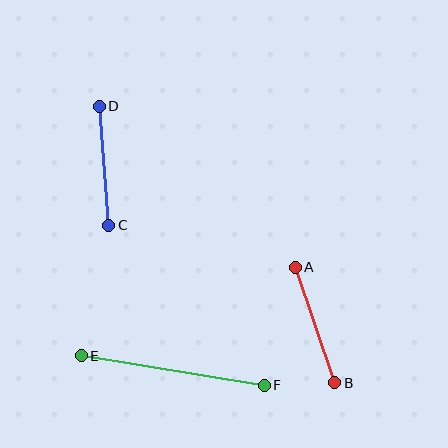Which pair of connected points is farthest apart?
Points E and F are farthest apart.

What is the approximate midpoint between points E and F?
The midpoint is at approximately (173, 371) pixels.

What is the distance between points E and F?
The distance is approximately 185 pixels.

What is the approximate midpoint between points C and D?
The midpoint is at approximately (104, 166) pixels.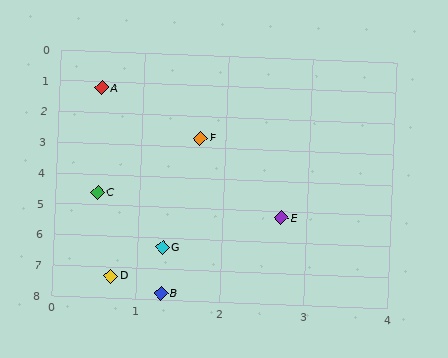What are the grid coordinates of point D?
Point D is at approximately (0.7, 7.3).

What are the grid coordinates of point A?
Point A is at approximately (0.5, 1.2).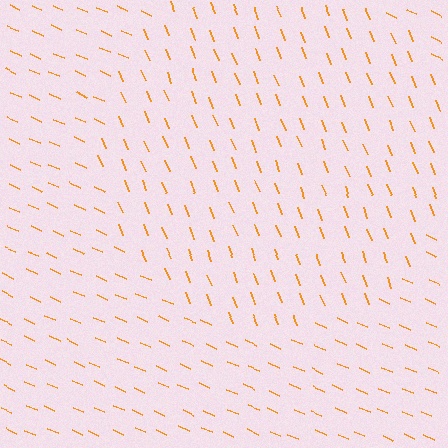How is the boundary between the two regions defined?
The boundary is defined purely by a change in line orientation (approximately 45 degrees difference). All lines are the same color and thickness.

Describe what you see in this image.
The image is filled with small orange line segments. A circle region in the image has lines oriented differently from the surrounding lines, creating a visible texture boundary.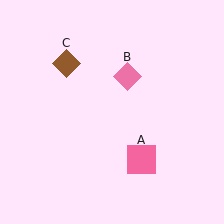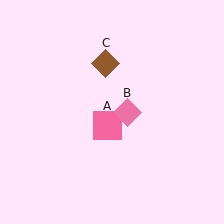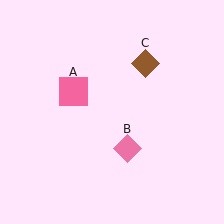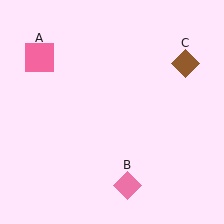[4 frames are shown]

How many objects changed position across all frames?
3 objects changed position: pink square (object A), pink diamond (object B), brown diamond (object C).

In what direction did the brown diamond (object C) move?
The brown diamond (object C) moved right.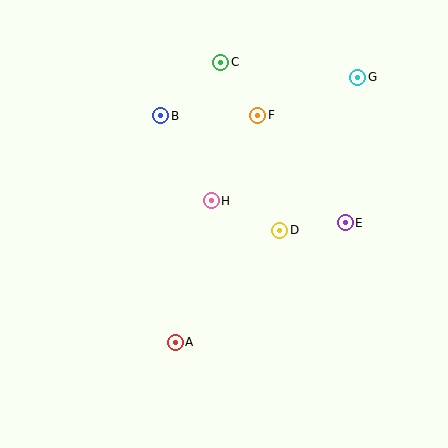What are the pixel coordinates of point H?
Point H is at (211, 201).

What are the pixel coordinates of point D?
Point D is at (280, 230).